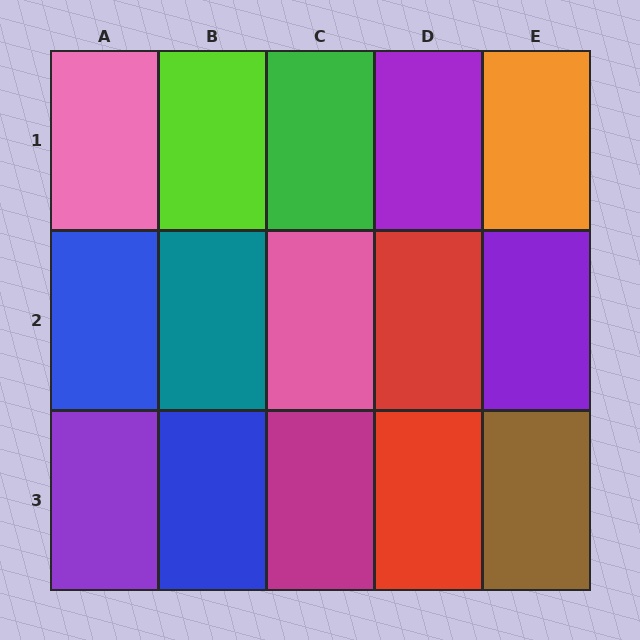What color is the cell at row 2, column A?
Blue.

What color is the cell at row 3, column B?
Blue.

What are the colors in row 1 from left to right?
Pink, lime, green, purple, orange.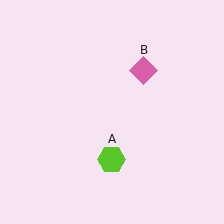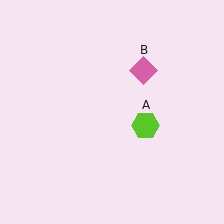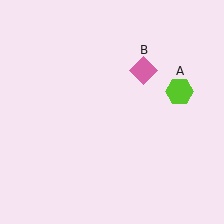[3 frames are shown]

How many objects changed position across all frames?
1 object changed position: lime hexagon (object A).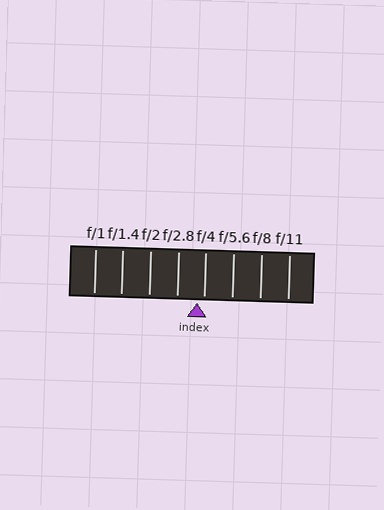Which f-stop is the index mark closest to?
The index mark is closest to f/4.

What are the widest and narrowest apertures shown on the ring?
The widest aperture shown is f/1 and the narrowest is f/11.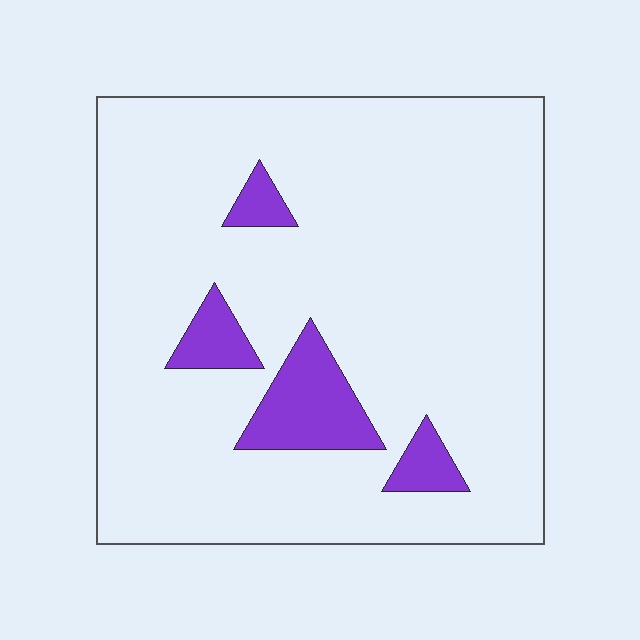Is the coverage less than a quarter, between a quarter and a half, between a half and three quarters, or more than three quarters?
Less than a quarter.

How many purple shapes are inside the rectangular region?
4.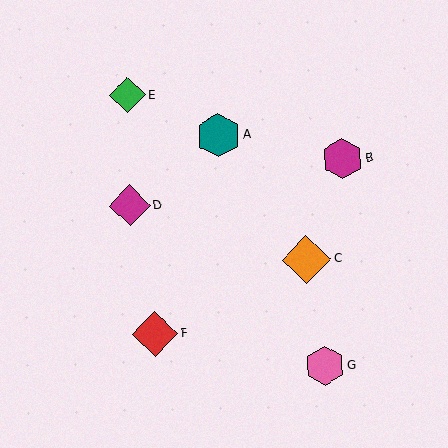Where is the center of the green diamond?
The center of the green diamond is at (127, 95).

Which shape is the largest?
The orange diamond (labeled C) is the largest.